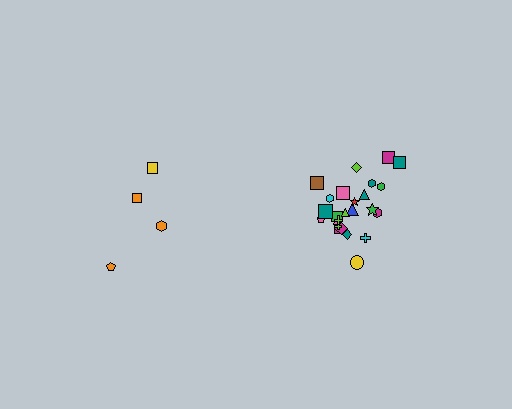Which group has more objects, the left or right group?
The right group.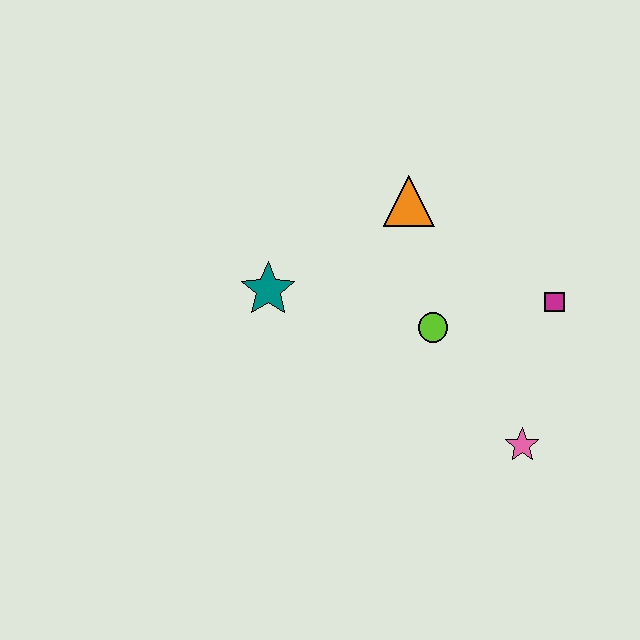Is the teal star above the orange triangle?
No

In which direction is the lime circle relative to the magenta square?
The lime circle is to the left of the magenta square.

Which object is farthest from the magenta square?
The teal star is farthest from the magenta square.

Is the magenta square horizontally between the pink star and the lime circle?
No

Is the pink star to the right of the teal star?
Yes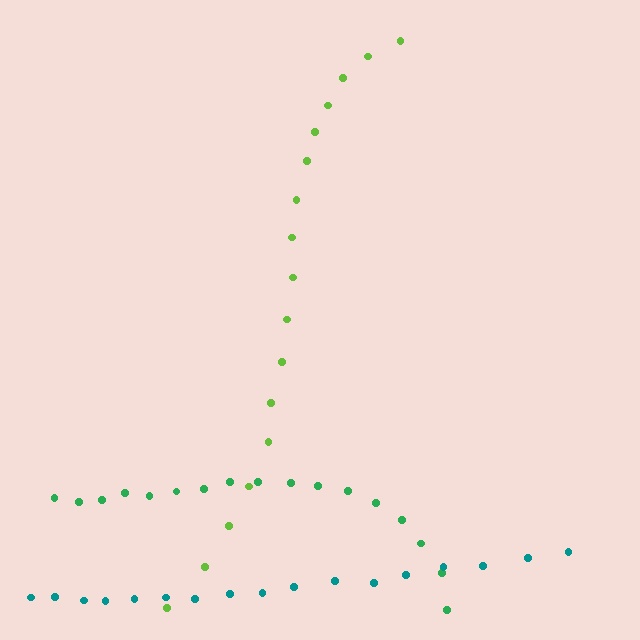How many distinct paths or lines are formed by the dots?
There are 3 distinct paths.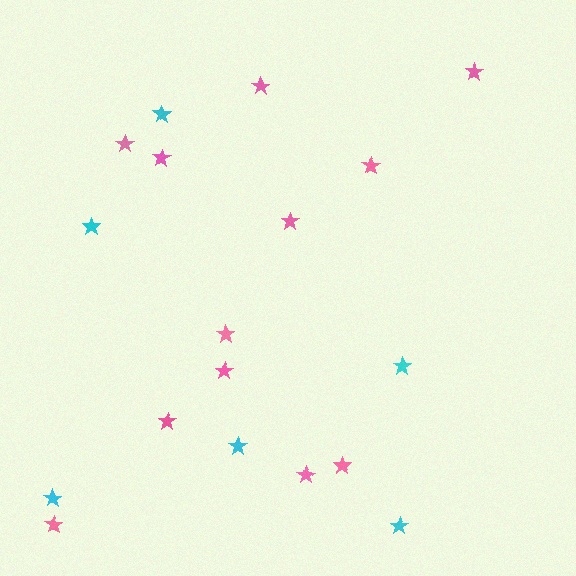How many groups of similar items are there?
There are 2 groups: one group of cyan stars (6) and one group of pink stars (12).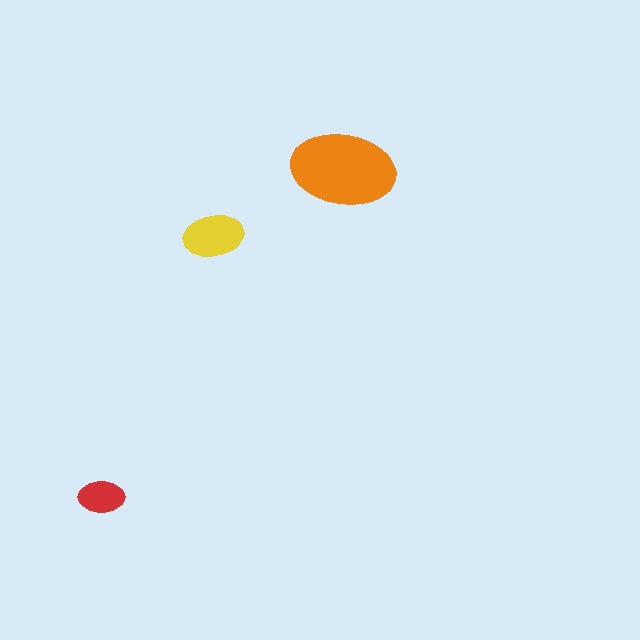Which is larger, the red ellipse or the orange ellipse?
The orange one.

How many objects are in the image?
There are 3 objects in the image.